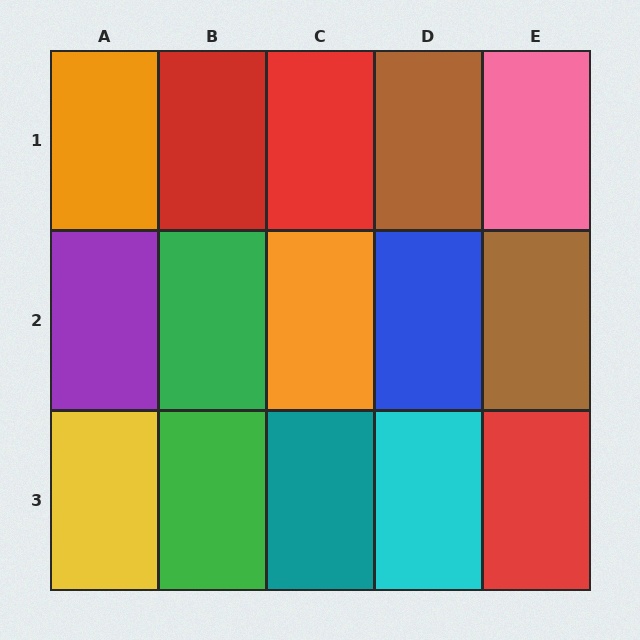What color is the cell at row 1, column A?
Orange.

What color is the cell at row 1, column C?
Red.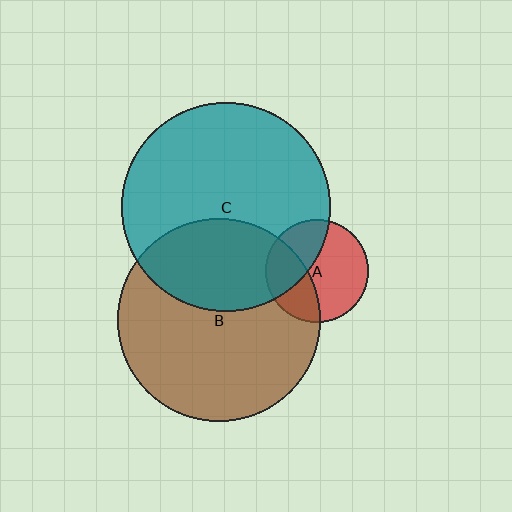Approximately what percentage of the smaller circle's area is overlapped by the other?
Approximately 35%.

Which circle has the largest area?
Circle C (teal).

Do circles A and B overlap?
Yes.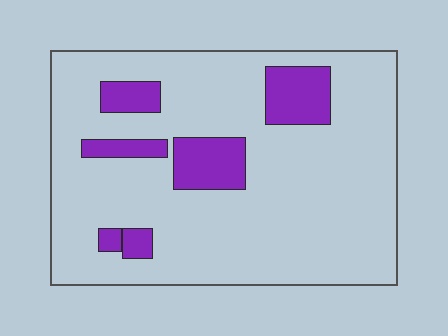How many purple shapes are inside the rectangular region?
6.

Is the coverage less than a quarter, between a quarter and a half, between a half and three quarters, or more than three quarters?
Less than a quarter.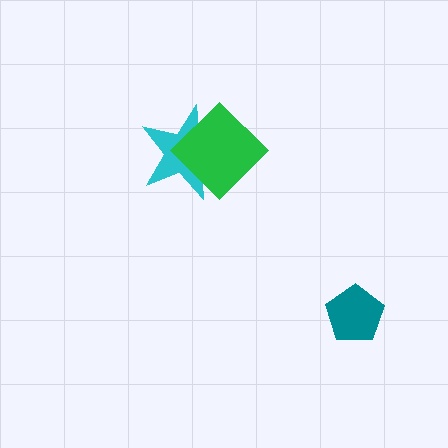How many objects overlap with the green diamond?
1 object overlaps with the green diamond.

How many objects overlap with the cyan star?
1 object overlaps with the cyan star.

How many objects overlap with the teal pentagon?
0 objects overlap with the teal pentagon.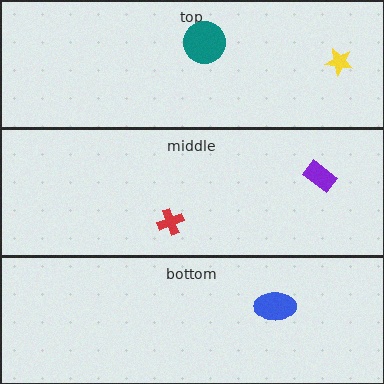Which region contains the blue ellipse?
The bottom region.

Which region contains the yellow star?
The top region.